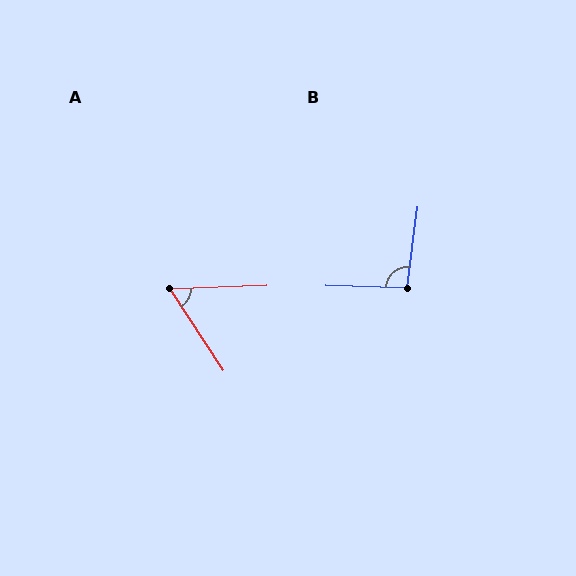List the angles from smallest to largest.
A (59°), B (95°).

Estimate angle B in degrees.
Approximately 95 degrees.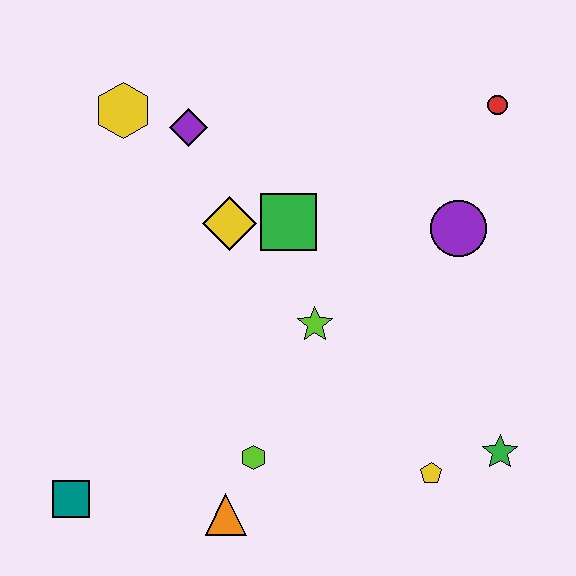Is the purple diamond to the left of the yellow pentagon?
Yes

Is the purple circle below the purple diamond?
Yes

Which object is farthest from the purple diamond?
The green star is farthest from the purple diamond.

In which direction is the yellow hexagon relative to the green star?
The yellow hexagon is to the left of the green star.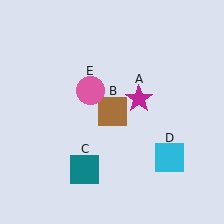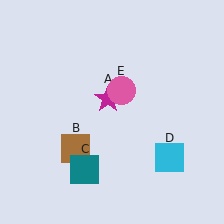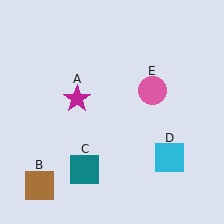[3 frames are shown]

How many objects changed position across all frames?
3 objects changed position: magenta star (object A), brown square (object B), pink circle (object E).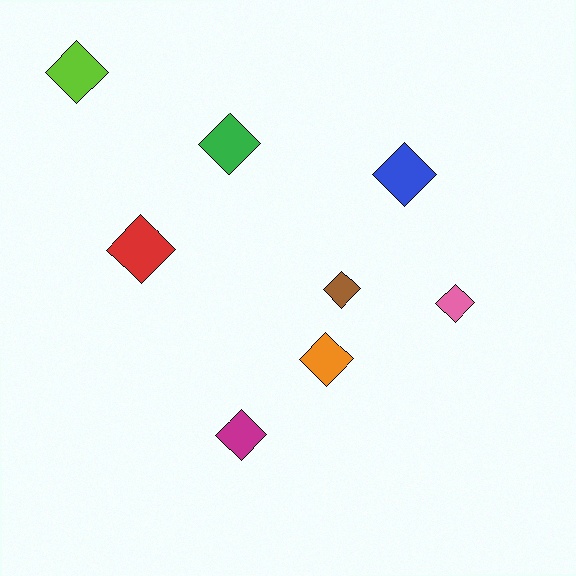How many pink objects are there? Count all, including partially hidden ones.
There is 1 pink object.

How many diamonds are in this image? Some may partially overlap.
There are 8 diamonds.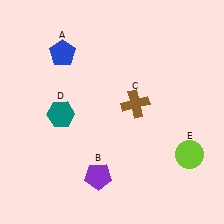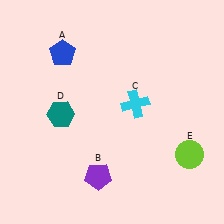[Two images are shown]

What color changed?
The cross (C) changed from brown in Image 1 to cyan in Image 2.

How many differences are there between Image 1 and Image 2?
There is 1 difference between the two images.